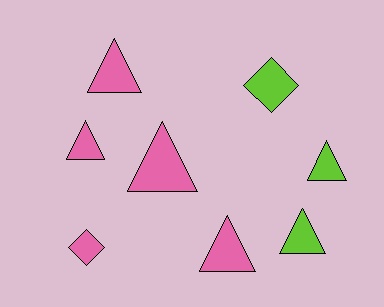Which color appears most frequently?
Pink, with 5 objects.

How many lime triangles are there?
There are 2 lime triangles.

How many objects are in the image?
There are 8 objects.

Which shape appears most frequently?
Triangle, with 6 objects.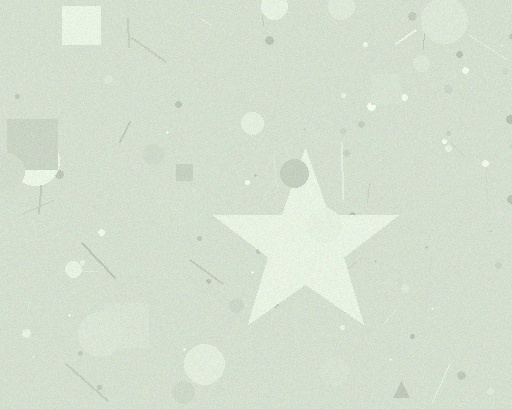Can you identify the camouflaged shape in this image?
The camouflaged shape is a star.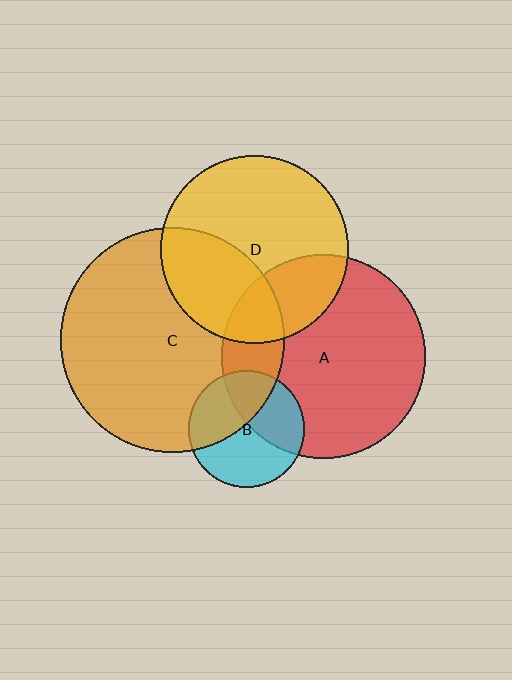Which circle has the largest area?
Circle C (orange).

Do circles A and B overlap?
Yes.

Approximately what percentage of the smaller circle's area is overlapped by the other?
Approximately 40%.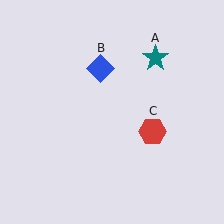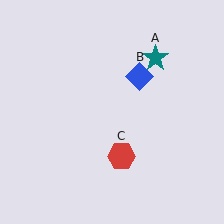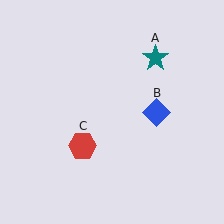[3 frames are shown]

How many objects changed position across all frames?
2 objects changed position: blue diamond (object B), red hexagon (object C).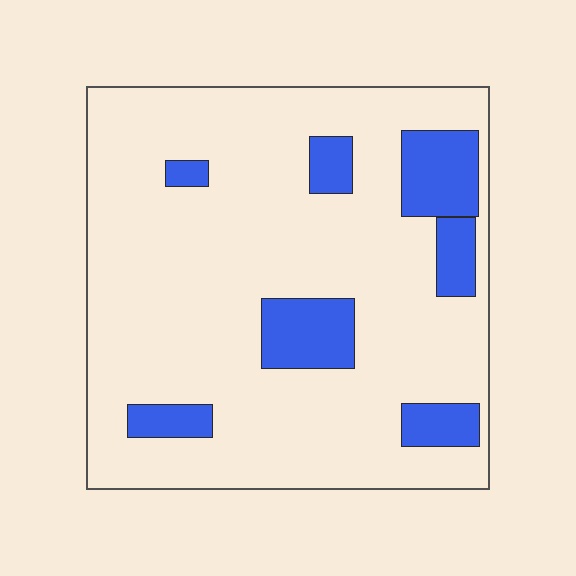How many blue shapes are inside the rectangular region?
7.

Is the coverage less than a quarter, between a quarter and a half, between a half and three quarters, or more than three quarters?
Less than a quarter.